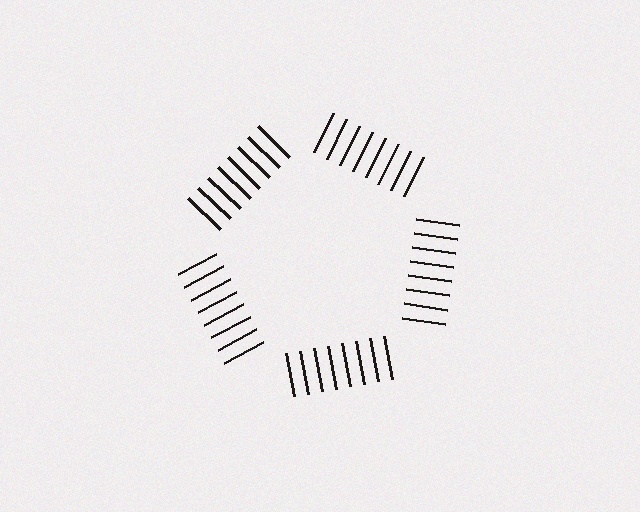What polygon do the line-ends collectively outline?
An illusory pentagon — the line segments terminate on its edges but no continuous stroke is drawn.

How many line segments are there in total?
40 — 8 along each of the 5 edges.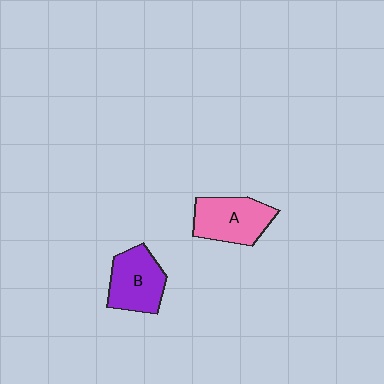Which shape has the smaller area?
Shape B (purple).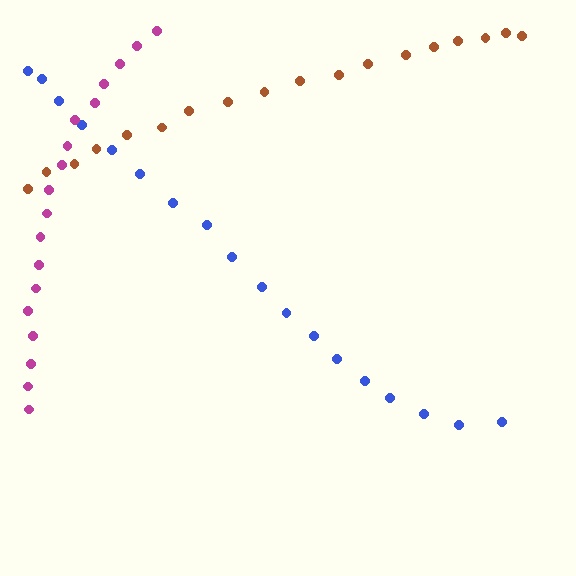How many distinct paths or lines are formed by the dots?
There are 3 distinct paths.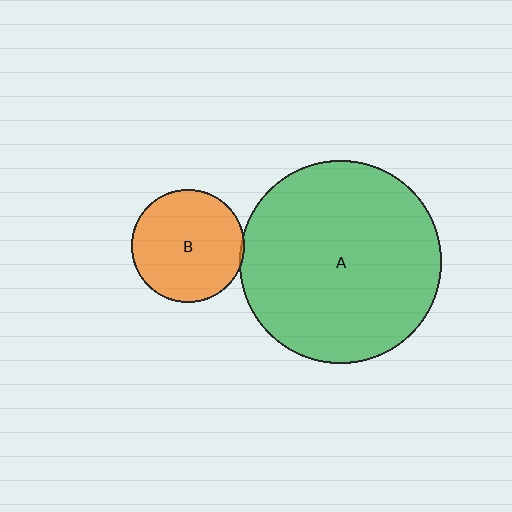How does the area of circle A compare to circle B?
Approximately 3.2 times.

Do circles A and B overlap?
Yes.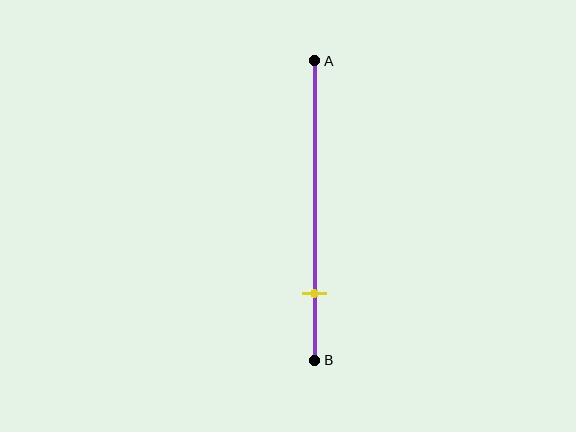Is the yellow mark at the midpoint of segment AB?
No, the mark is at about 80% from A, not at the 50% midpoint.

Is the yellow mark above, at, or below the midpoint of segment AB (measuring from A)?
The yellow mark is below the midpoint of segment AB.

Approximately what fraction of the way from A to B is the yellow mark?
The yellow mark is approximately 80% of the way from A to B.